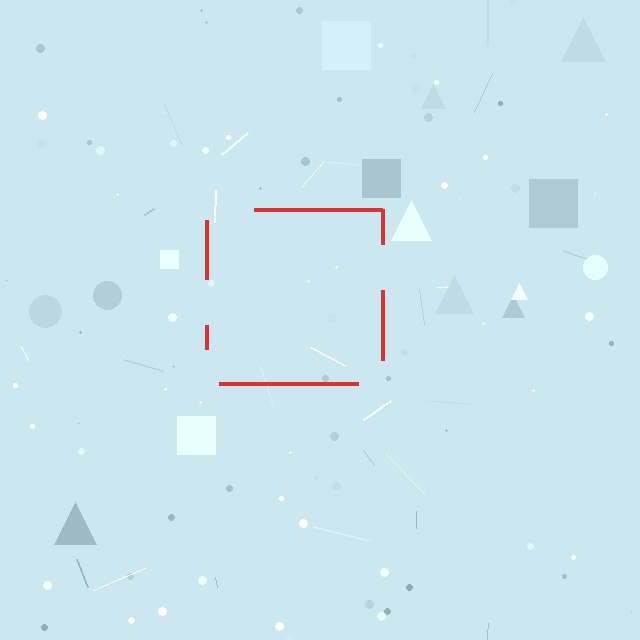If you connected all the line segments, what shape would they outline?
They would outline a square.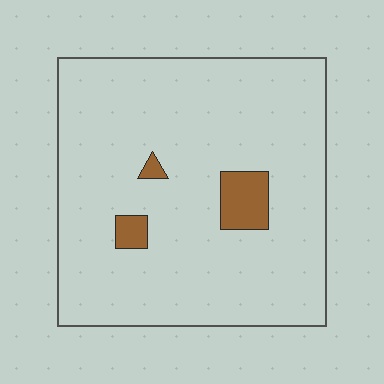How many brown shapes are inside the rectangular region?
3.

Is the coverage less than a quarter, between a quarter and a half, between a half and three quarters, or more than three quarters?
Less than a quarter.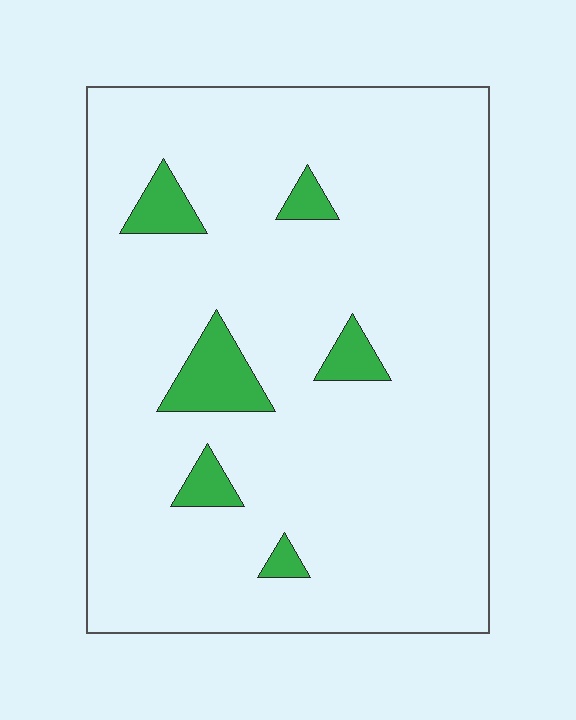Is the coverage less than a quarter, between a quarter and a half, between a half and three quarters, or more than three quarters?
Less than a quarter.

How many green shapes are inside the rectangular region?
6.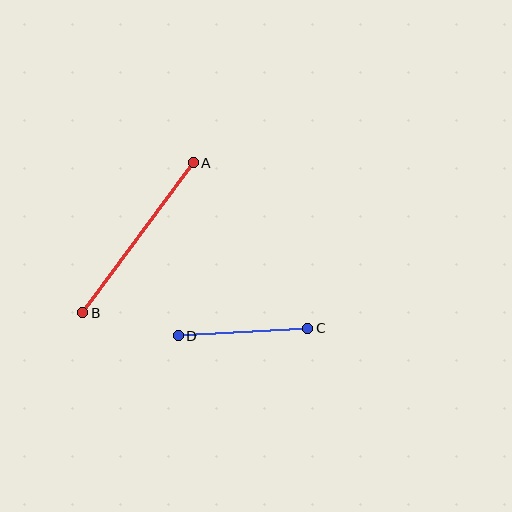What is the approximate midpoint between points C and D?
The midpoint is at approximately (243, 332) pixels.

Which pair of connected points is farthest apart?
Points A and B are farthest apart.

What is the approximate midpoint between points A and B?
The midpoint is at approximately (138, 238) pixels.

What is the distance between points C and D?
The distance is approximately 130 pixels.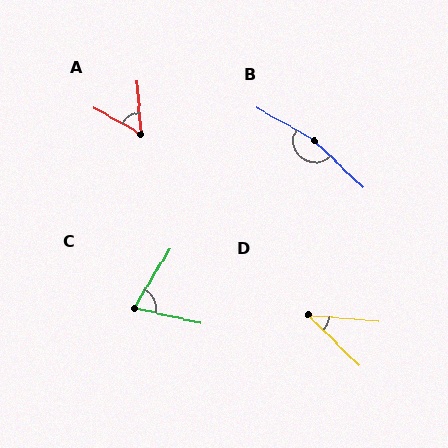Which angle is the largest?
B, at approximately 165 degrees.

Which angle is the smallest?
D, at approximately 40 degrees.